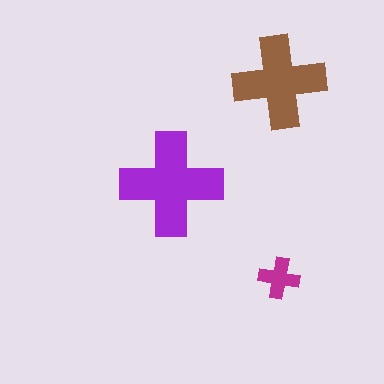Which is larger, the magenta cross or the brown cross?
The brown one.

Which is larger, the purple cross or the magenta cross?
The purple one.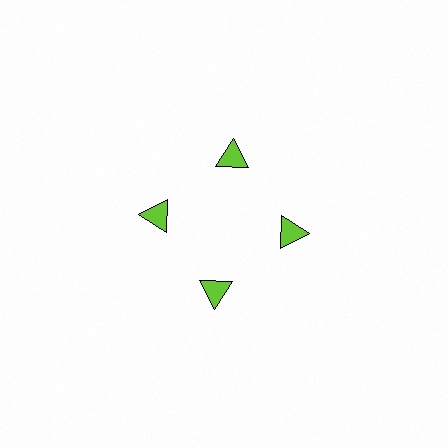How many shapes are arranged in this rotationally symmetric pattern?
There are 4 shapes, arranged in 4 groups of 1.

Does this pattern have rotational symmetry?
Yes, this pattern has 4-fold rotational symmetry. It looks the same after rotating 90 degrees around the center.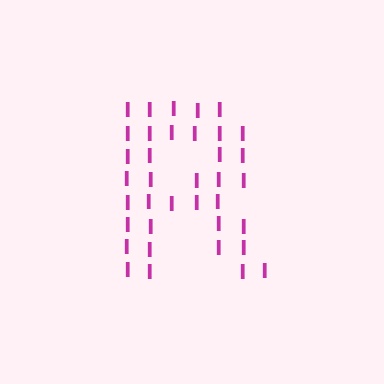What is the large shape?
The large shape is the letter R.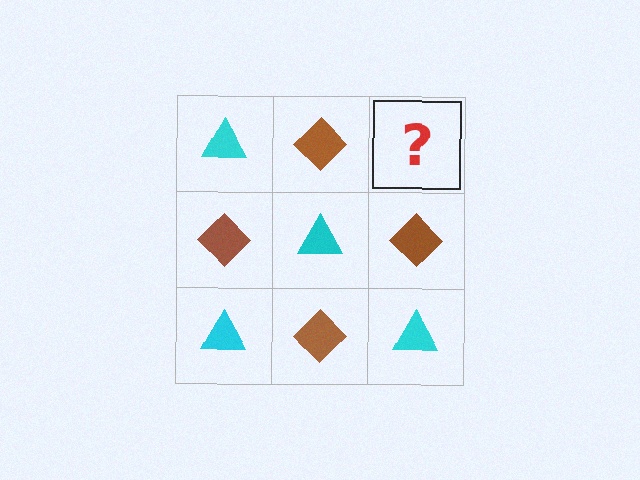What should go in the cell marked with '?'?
The missing cell should contain a cyan triangle.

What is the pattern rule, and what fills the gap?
The rule is that it alternates cyan triangle and brown diamond in a checkerboard pattern. The gap should be filled with a cyan triangle.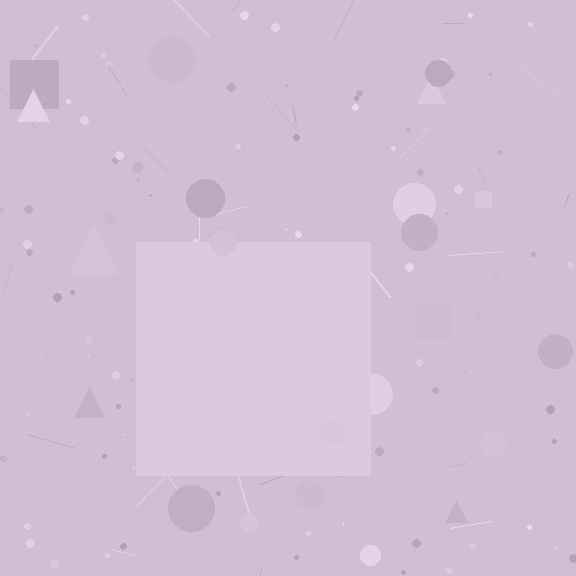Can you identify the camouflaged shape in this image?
The camouflaged shape is a square.